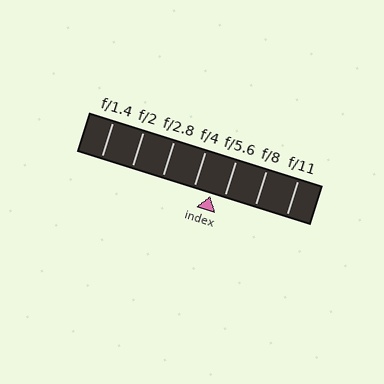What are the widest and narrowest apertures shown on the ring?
The widest aperture shown is f/1.4 and the narrowest is f/11.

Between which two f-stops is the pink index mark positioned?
The index mark is between f/4 and f/5.6.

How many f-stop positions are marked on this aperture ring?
There are 7 f-stop positions marked.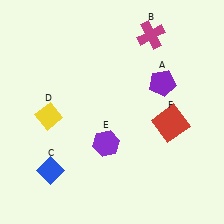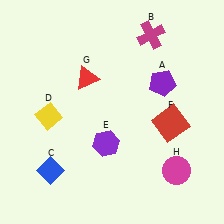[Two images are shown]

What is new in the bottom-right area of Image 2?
A magenta circle (H) was added in the bottom-right area of Image 2.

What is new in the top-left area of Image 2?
A red triangle (G) was added in the top-left area of Image 2.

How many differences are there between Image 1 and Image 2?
There are 2 differences between the two images.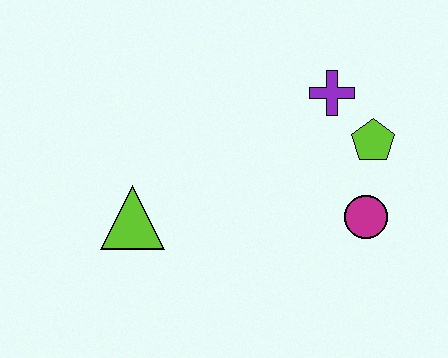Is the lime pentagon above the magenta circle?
Yes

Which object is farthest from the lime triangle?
The lime pentagon is farthest from the lime triangle.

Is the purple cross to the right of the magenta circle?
No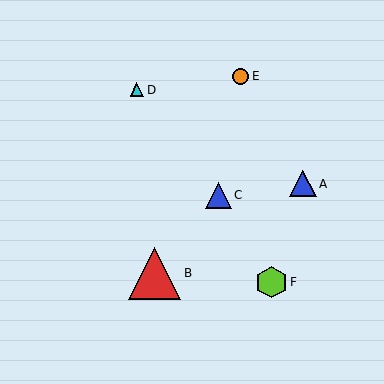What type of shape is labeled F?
Shape F is a lime hexagon.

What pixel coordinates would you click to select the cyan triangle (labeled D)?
Click at (137, 90) to select the cyan triangle D.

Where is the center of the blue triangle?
The center of the blue triangle is at (303, 184).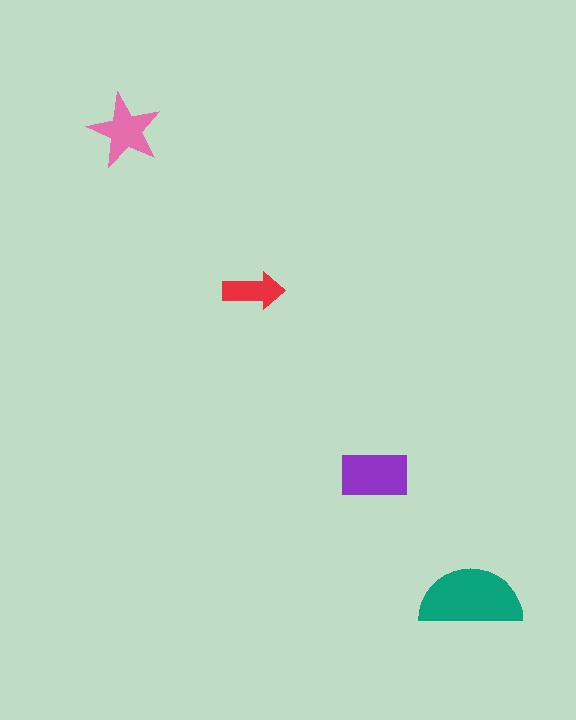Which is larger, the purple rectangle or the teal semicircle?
The teal semicircle.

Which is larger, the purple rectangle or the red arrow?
The purple rectangle.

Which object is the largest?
The teal semicircle.